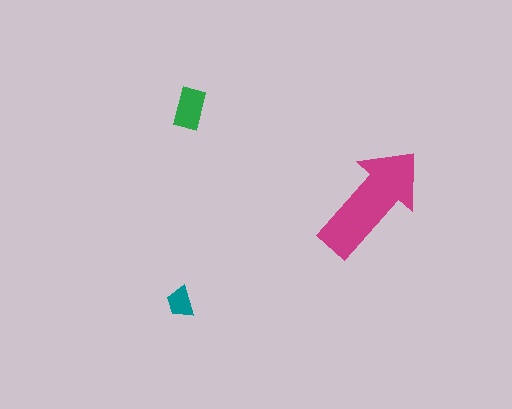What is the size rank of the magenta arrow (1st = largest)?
1st.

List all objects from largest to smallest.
The magenta arrow, the green rectangle, the teal trapezoid.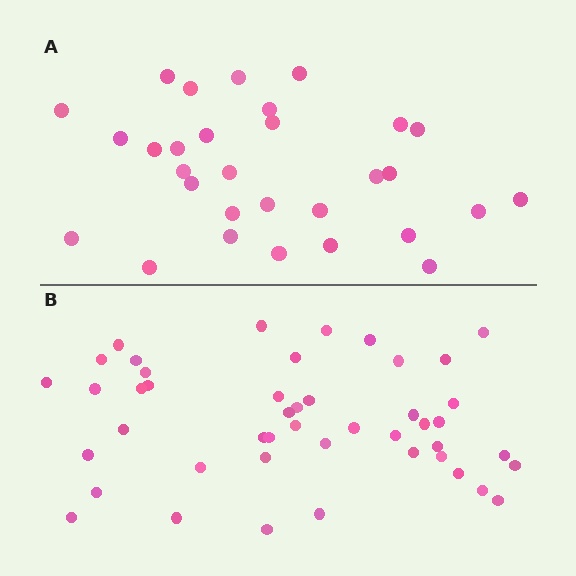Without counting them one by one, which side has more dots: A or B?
Region B (the bottom region) has more dots.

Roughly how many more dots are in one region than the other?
Region B has approximately 15 more dots than region A.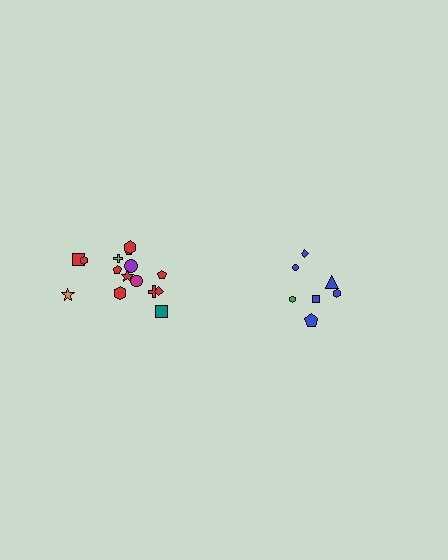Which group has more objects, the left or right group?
The left group.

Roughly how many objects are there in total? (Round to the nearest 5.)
Roughly 20 objects in total.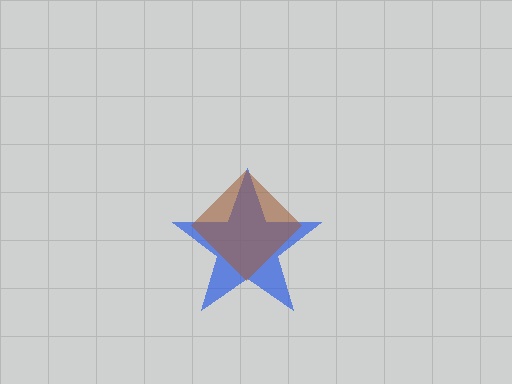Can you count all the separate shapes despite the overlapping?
Yes, there are 2 separate shapes.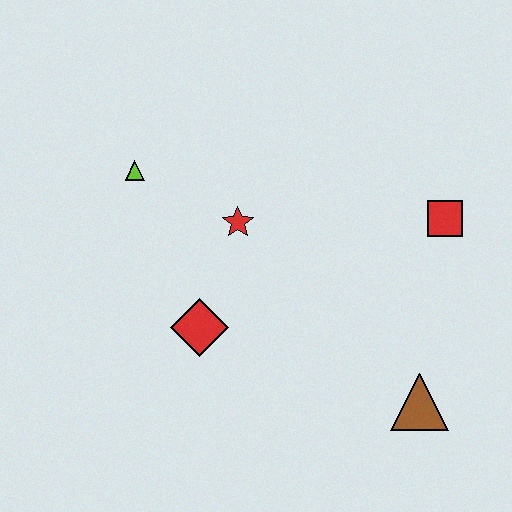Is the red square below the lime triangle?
Yes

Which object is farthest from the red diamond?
The red square is farthest from the red diamond.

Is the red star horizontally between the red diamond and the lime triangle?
No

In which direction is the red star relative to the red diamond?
The red star is above the red diamond.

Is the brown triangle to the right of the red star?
Yes